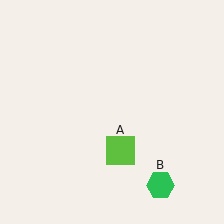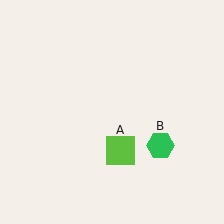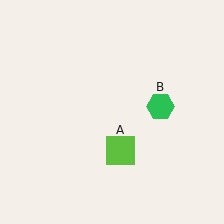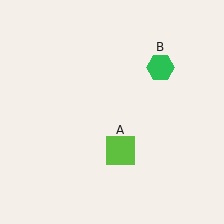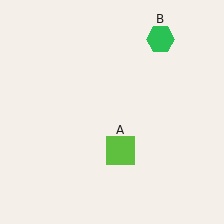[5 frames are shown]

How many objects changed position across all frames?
1 object changed position: green hexagon (object B).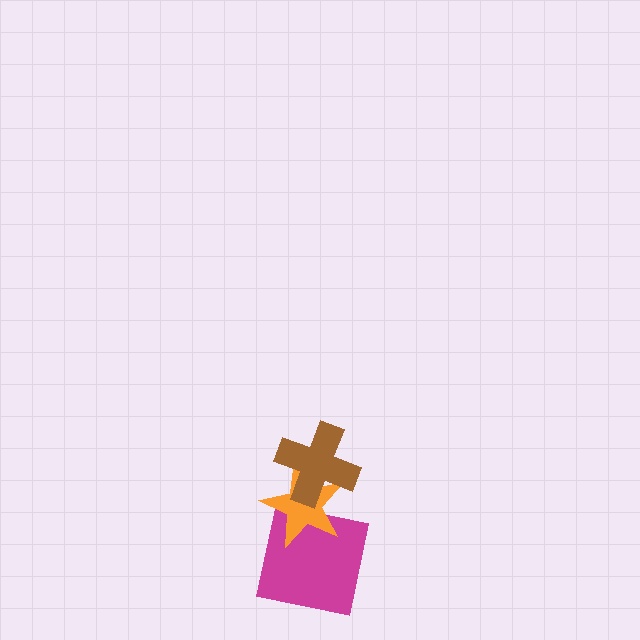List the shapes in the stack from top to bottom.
From top to bottom: the brown cross, the orange star, the magenta square.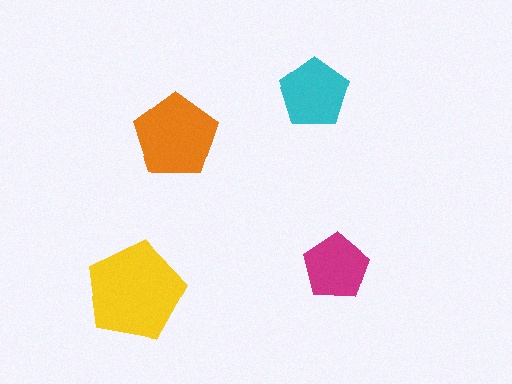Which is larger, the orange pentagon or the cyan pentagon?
The orange one.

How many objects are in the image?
There are 4 objects in the image.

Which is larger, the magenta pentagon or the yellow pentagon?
The yellow one.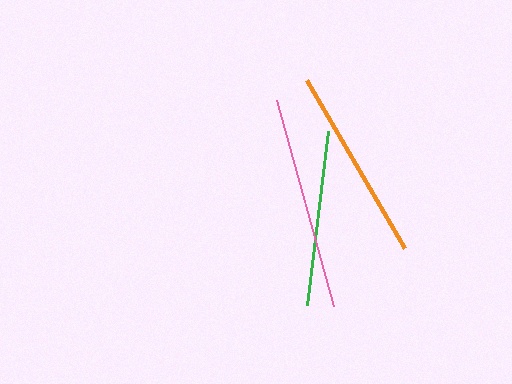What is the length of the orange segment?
The orange segment is approximately 194 pixels long.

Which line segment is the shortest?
The green line is the shortest at approximately 176 pixels.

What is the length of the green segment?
The green segment is approximately 176 pixels long.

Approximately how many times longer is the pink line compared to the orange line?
The pink line is approximately 1.1 times the length of the orange line.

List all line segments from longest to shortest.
From longest to shortest: pink, orange, green.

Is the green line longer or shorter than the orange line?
The orange line is longer than the green line.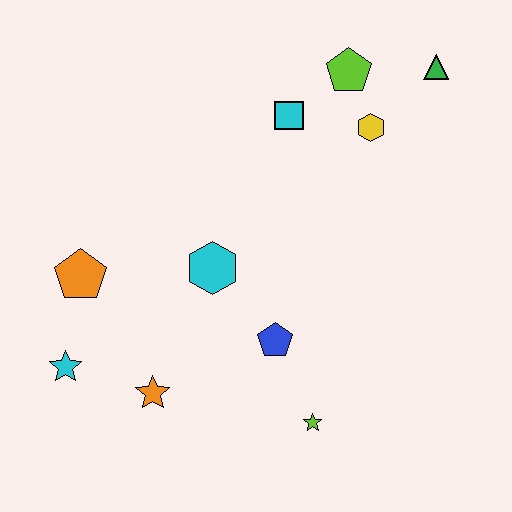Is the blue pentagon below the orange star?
No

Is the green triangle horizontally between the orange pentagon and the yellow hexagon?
No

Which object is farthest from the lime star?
The green triangle is farthest from the lime star.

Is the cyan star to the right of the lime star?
No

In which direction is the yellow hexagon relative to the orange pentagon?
The yellow hexagon is to the right of the orange pentagon.